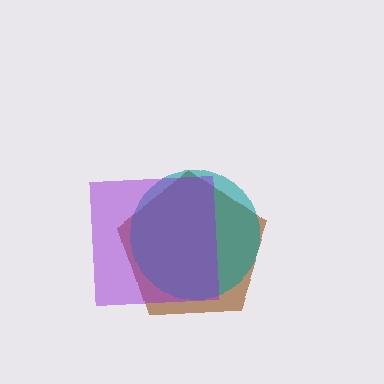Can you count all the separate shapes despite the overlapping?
Yes, there are 3 separate shapes.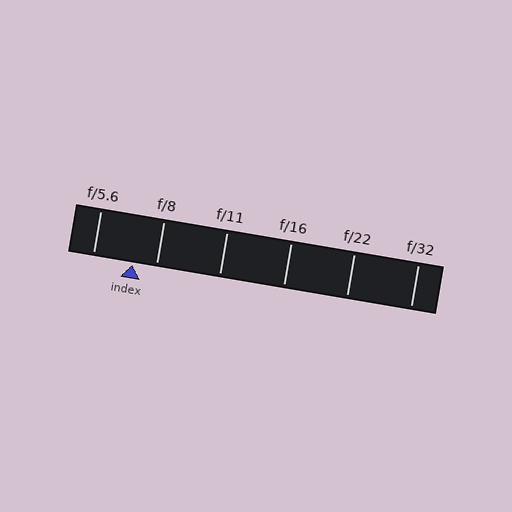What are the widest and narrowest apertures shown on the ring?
The widest aperture shown is f/5.6 and the narrowest is f/32.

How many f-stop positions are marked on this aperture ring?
There are 6 f-stop positions marked.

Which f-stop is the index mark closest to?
The index mark is closest to f/8.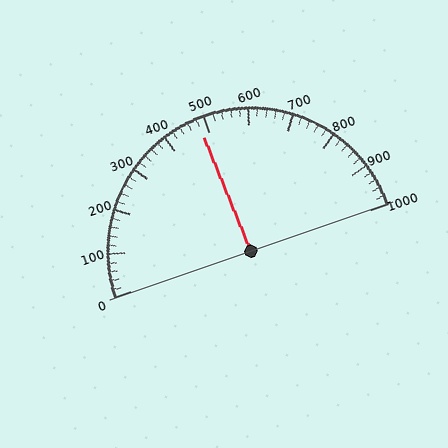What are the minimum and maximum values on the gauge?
The gauge ranges from 0 to 1000.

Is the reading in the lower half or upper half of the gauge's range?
The reading is in the lower half of the range (0 to 1000).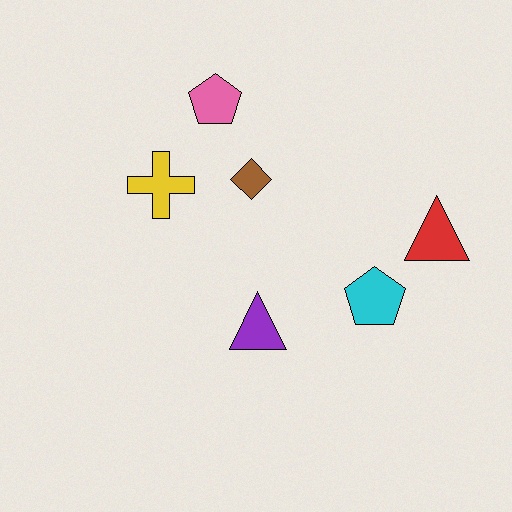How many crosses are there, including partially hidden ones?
There is 1 cross.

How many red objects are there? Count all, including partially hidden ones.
There is 1 red object.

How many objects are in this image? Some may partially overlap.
There are 6 objects.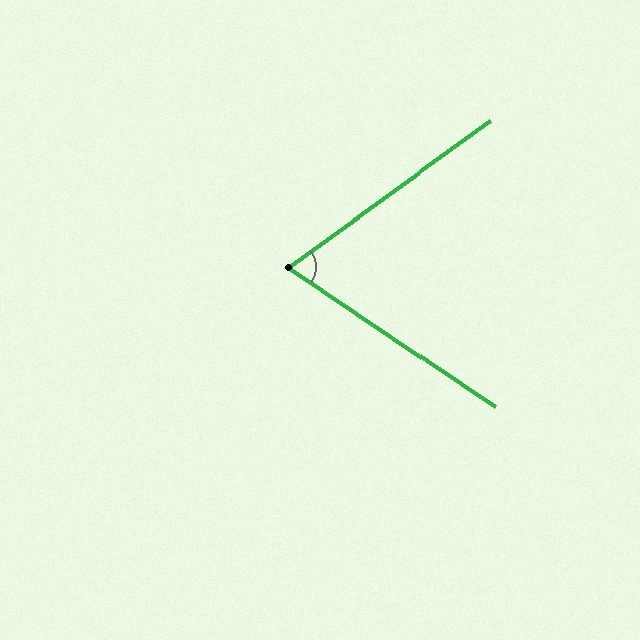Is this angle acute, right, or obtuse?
It is acute.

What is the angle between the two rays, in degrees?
Approximately 70 degrees.